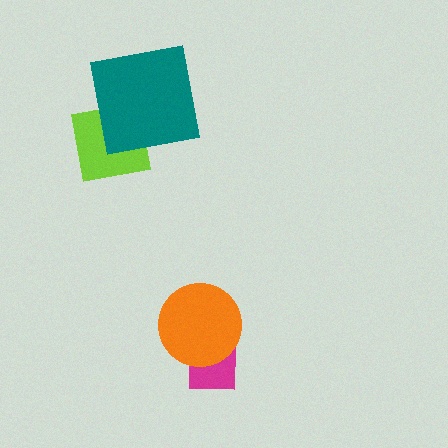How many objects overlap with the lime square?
1 object overlaps with the lime square.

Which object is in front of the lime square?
The teal square is in front of the lime square.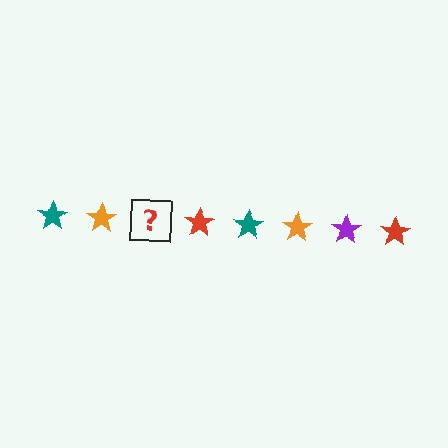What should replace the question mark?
The question mark should be replaced with a purple star.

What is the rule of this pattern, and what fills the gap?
The rule is that the pattern cycles through teal, orange, purple, red stars. The gap should be filled with a purple star.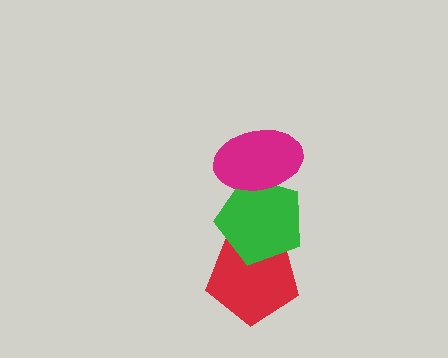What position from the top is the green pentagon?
The green pentagon is 2nd from the top.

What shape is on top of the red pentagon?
The green pentagon is on top of the red pentagon.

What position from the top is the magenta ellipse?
The magenta ellipse is 1st from the top.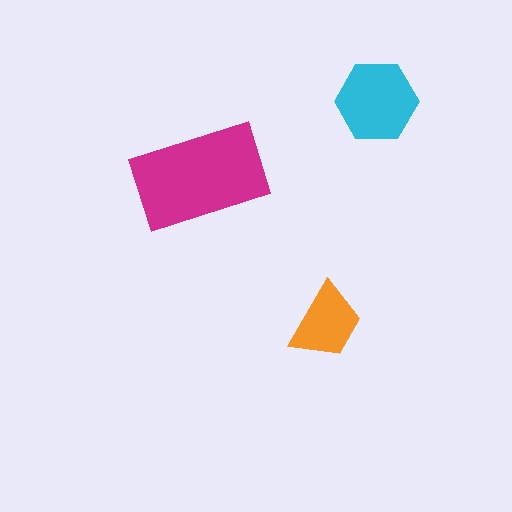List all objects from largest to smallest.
The magenta rectangle, the cyan hexagon, the orange trapezoid.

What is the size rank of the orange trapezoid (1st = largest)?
3rd.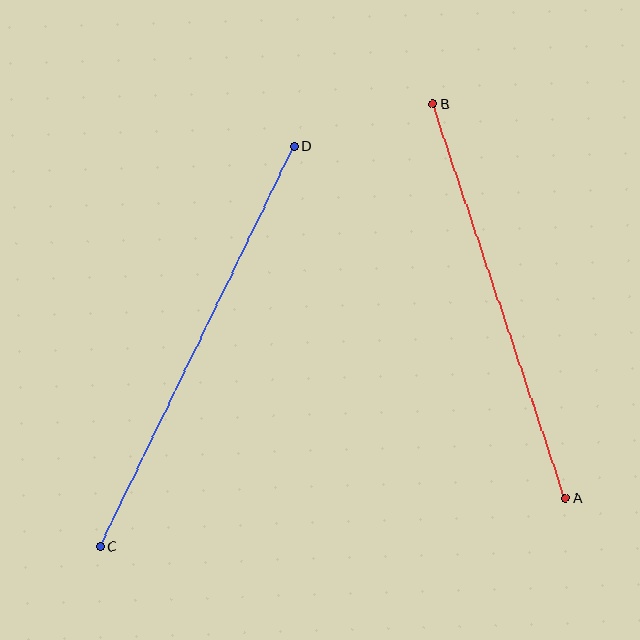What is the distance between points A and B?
The distance is approximately 416 pixels.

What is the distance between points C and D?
The distance is approximately 444 pixels.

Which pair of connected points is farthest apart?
Points C and D are farthest apart.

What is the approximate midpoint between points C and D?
The midpoint is at approximately (197, 347) pixels.